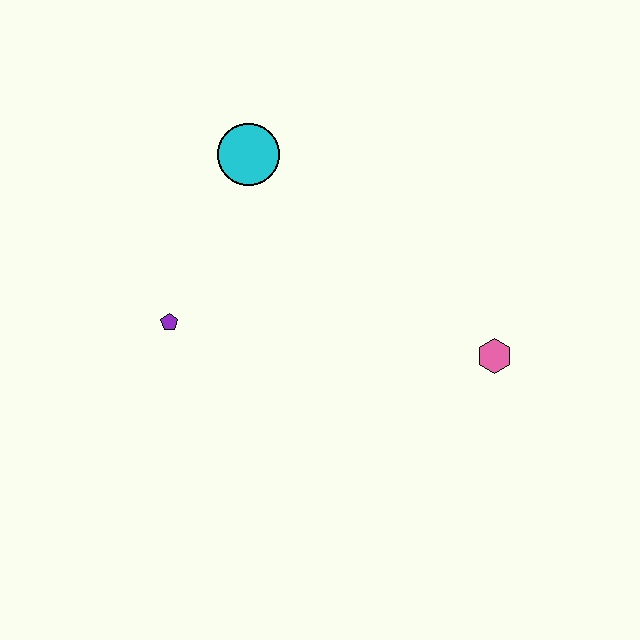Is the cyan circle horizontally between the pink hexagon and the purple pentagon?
Yes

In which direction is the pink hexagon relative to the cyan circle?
The pink hexagon is to the right of the cyan circle.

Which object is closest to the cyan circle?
The purple pentagon is closest to the cyan circle.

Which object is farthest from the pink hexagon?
The purple pentagon is farthest from the pink hexagon.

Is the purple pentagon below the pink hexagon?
No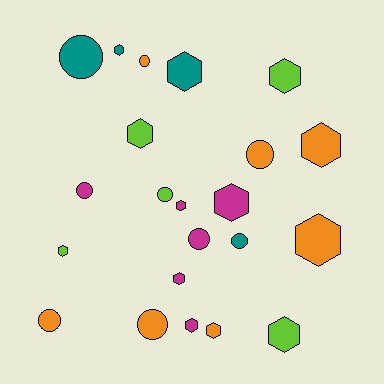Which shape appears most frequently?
Hexagon, with 13 objects.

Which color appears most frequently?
Orange, with 7 objects.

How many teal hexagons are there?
There are 2 teal hexagons.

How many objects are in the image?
There are 22 objects.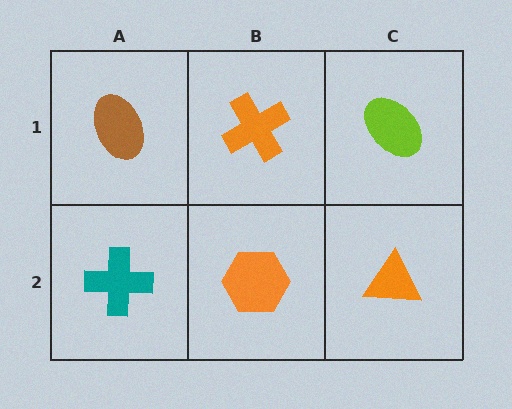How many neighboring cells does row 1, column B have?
3.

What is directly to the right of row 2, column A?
An orange hexagon.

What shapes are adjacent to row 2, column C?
A lime ellipse (row 1, column C), an orange hexagon (row 2, column B).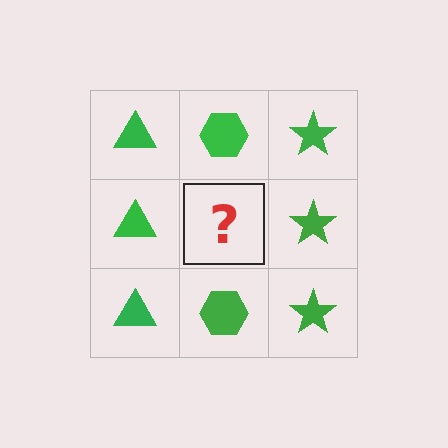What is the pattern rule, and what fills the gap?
The rule is that each column has a consistent shape. The gap should be filled with a green hexagon.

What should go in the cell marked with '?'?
The missing cell should contain a green hexagon.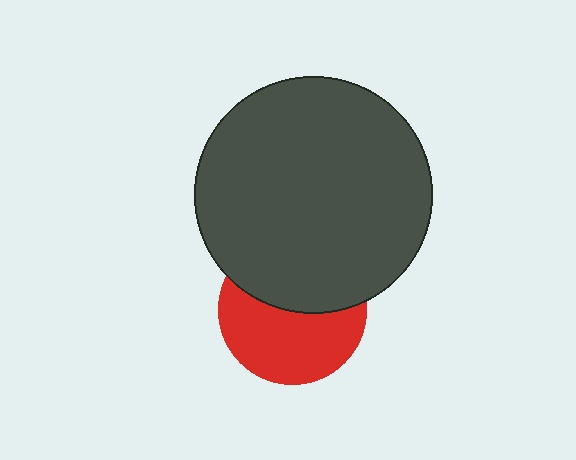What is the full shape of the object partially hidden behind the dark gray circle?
The partially hidden object is a red circle.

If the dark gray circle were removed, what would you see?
You would see the complete red circle.